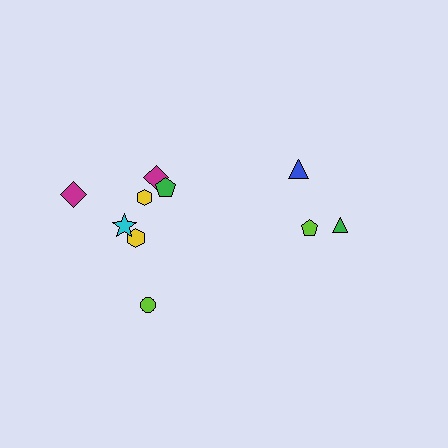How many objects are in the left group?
There are 7 objects.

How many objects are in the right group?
There are 3 objects.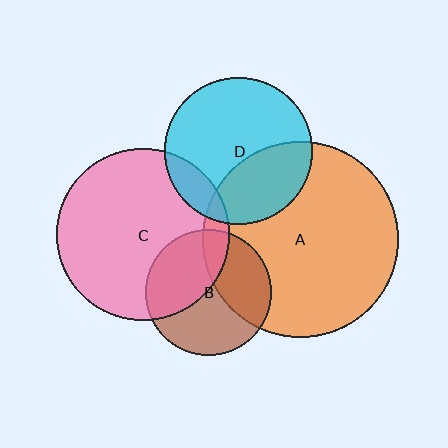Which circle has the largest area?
Circle A (orange).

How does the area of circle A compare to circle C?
Approximately 1.3 times.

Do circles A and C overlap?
Yes.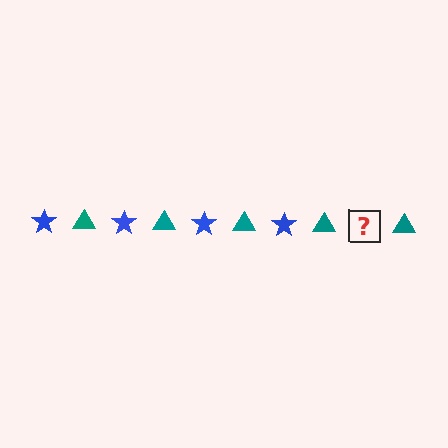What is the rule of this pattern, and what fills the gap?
The rule is that the pattern alternates between blue star and teal triangle. The gap should be filled with a blue star.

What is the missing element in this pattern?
The missing element is a blue star.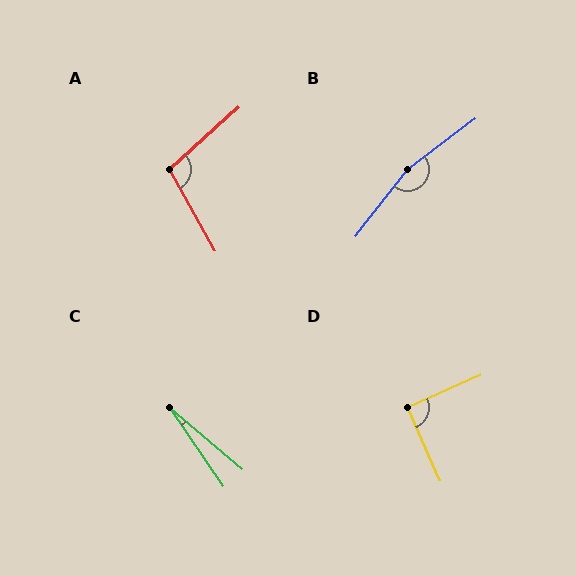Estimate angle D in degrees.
Approximately 91 degrees.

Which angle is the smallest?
C, at approximately 15 degrees.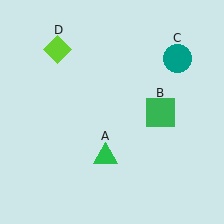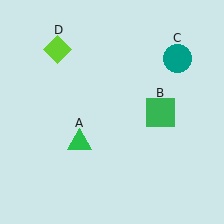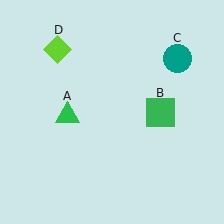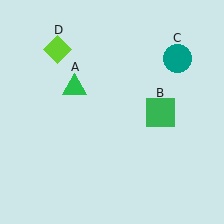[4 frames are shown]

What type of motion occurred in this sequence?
The green triangle (object A) rotated clockwise around the center of the scene.